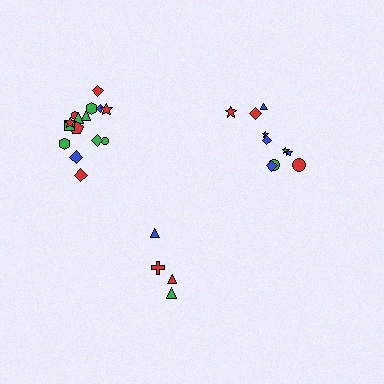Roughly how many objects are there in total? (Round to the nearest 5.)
Roughly 30 objects in total.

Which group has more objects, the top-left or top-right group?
The top-left group.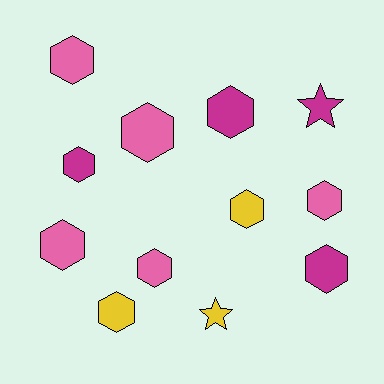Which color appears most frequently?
Pink, with 5 objects.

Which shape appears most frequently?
Hexagon, with 10 objects.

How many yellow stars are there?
There is 1 yellow star.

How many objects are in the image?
There are 12 objects.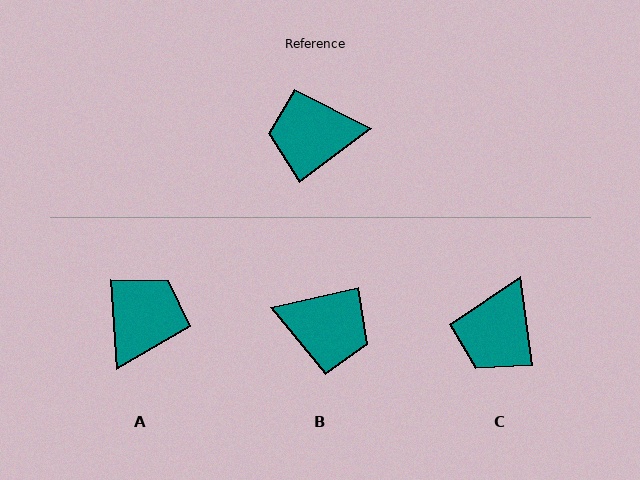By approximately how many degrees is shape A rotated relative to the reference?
Approximately 123 degrees clockwise.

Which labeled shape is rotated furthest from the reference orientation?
B, about 156 degrees away.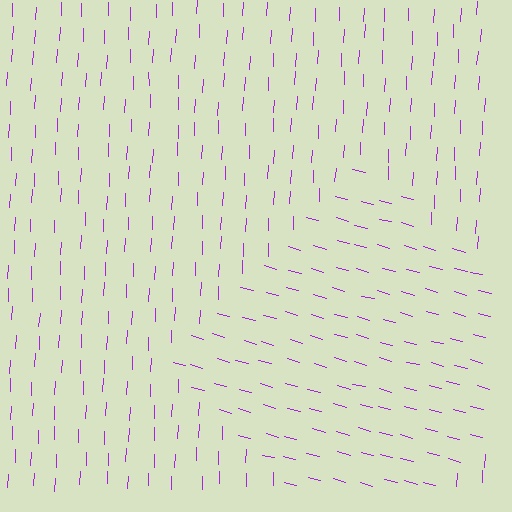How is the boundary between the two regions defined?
The boundary is defined purely by a change in line orientation (approximately 77 degrees difference). All lines are the same color and thickness.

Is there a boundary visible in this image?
Yes, there is a texture boundary formed by a change in line orientation.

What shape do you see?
I see a diamond.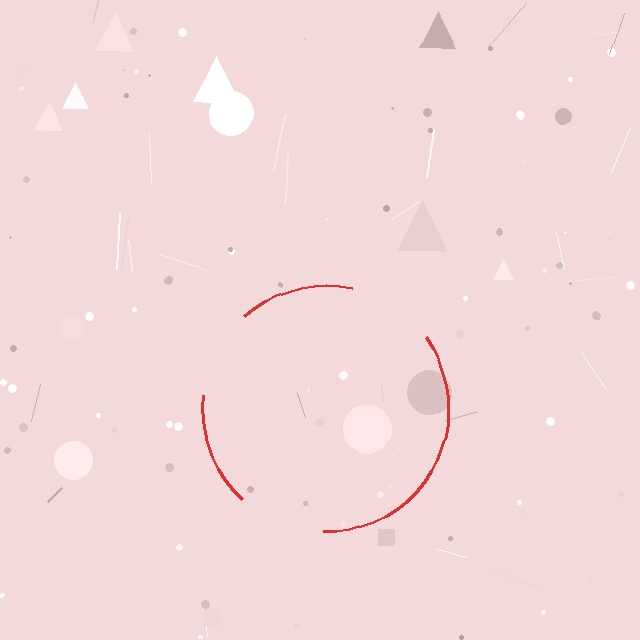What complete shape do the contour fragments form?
The contour fragments form a circle.